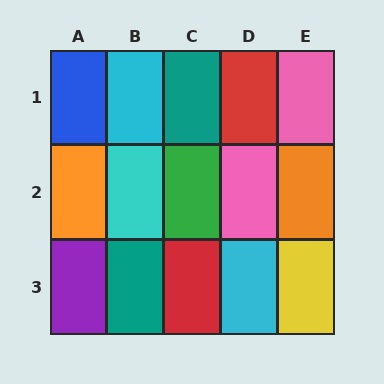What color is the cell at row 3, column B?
Teal.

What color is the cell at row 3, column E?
Yellow.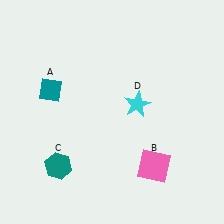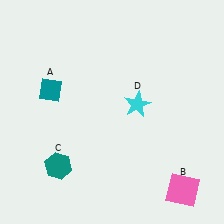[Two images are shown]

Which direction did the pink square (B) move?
The pink square (B) moved right.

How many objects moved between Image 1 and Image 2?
1 object moved between the two images.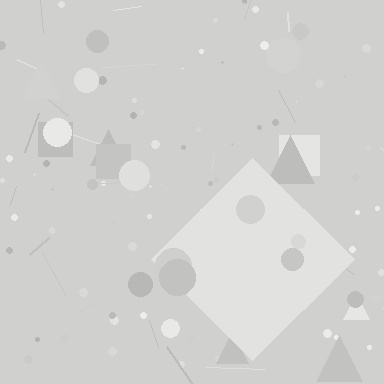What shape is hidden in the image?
A diamond is hidden in the image.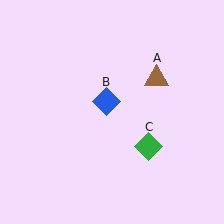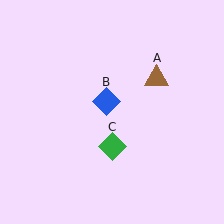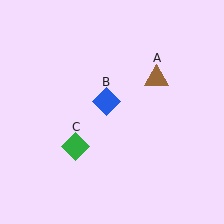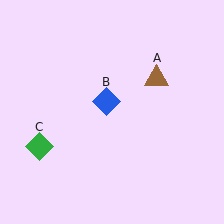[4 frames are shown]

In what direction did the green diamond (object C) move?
The green diamond (object C) moved left.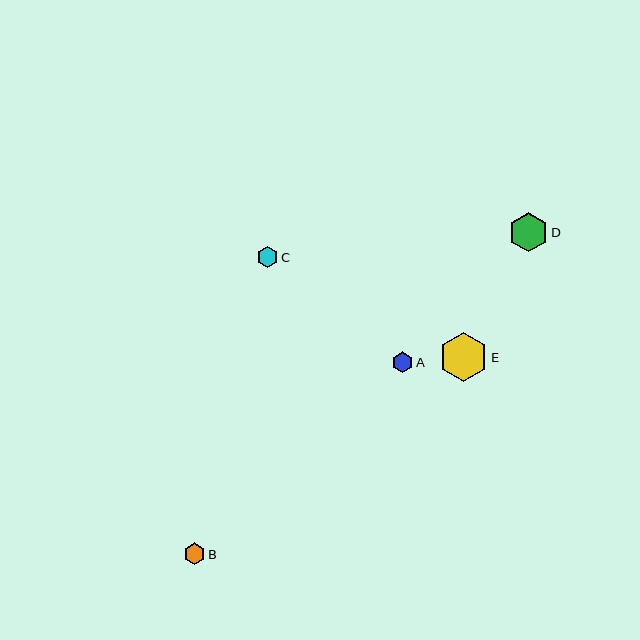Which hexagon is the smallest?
Hexagon C is the smallest with a size of approximately 21 pixels.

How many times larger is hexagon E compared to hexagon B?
Hexagon E is approximately 2.3 times the size of hexagon B.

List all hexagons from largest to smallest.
From largest to smallest: E, D, B, A, C.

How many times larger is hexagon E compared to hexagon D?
Hexagon E is approximately 1.3 times the size of hexagon D.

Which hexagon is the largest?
Hexagon E is the largest with a size of approximately 49 pixels.